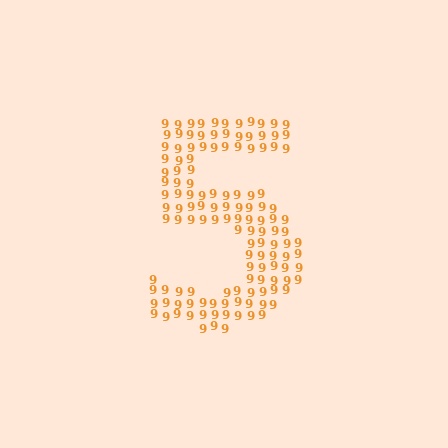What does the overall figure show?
The overall figure shows the digit 5.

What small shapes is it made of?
It is made of small digit 9's.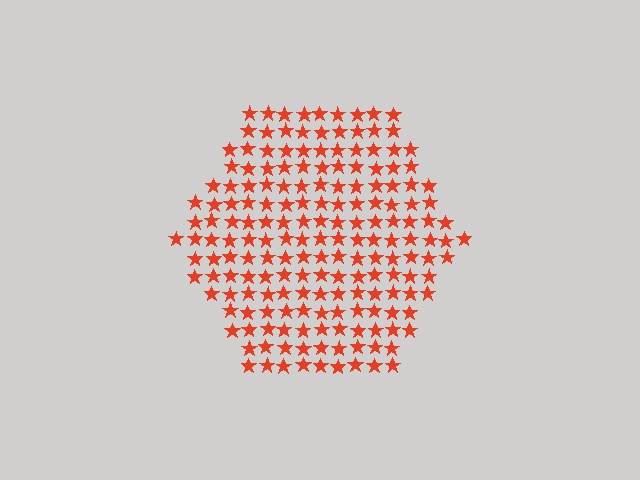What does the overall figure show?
The overall figure shows a hexagon.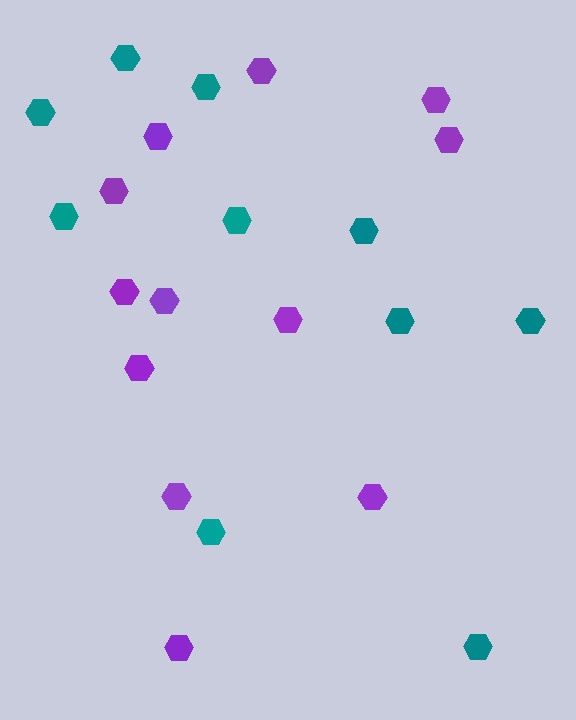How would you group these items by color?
There are 2 groups: one group of purple hexagons (12) and one group of teal hexagons (10).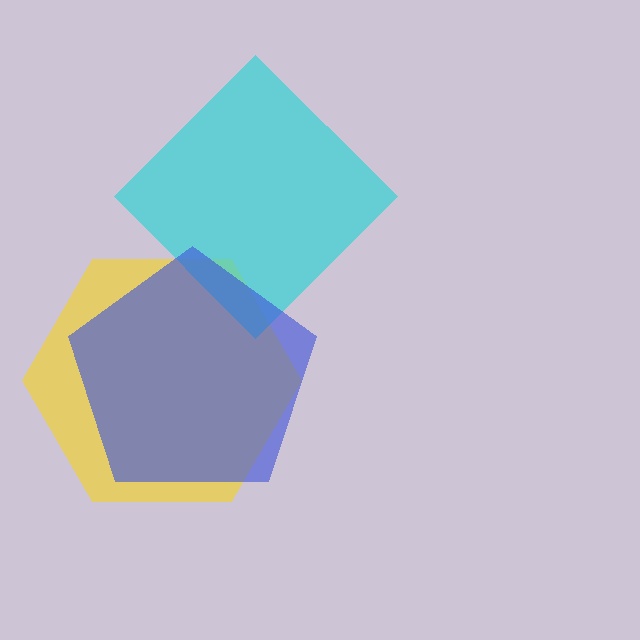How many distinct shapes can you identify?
There are 3 distinct shapes: a yellow hexagon, a cyan diamond, a blue pentagon.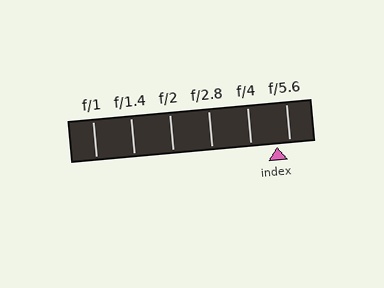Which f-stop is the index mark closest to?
The index mark is closest to f/5.6.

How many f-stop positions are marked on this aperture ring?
There are 6 f-stop positions marked.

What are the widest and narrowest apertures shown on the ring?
The widest aperture shown is f/1 and the narrowest is f/5.6.